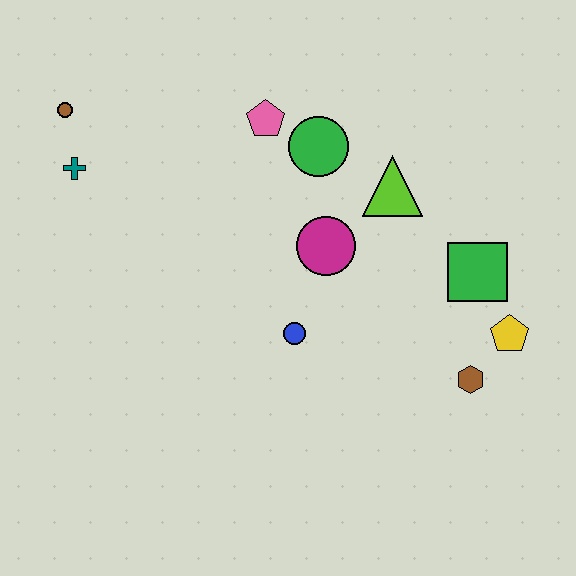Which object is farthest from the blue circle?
The brown circle is farthest from the blue circle.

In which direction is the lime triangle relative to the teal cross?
The lime triangle is to the right of the teal cross.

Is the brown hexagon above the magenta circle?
No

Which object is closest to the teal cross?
The brown circle is closest to the teal cross.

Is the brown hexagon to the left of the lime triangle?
No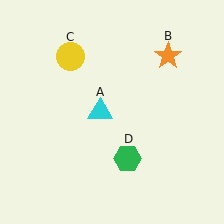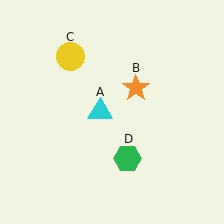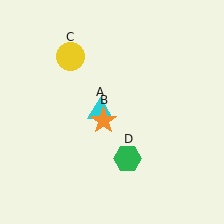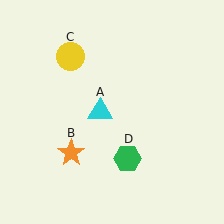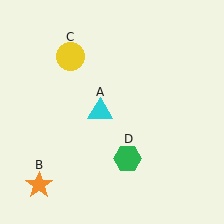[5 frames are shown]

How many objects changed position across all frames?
1 object changed position: orange star (object B).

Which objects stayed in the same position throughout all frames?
Cyan triangle (object A) and yellow circle (object C) and green hexagon (object D) remained stationary.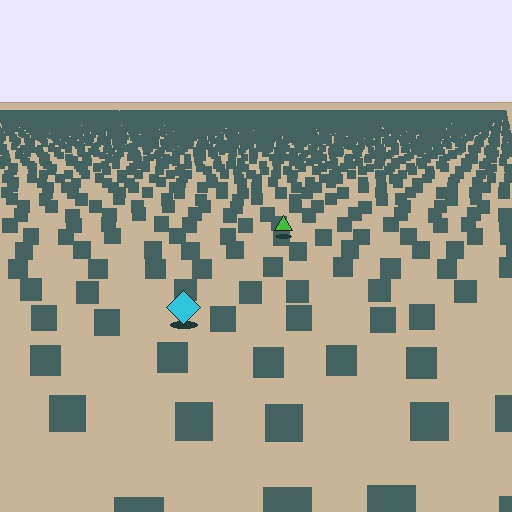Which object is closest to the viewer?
The cyan diamond is closest. The texture marks near it are larger and more spread out.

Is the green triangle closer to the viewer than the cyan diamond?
No. The cyan diamond is closer — you can tell from the texture gradient: the ground texture is coarser near it.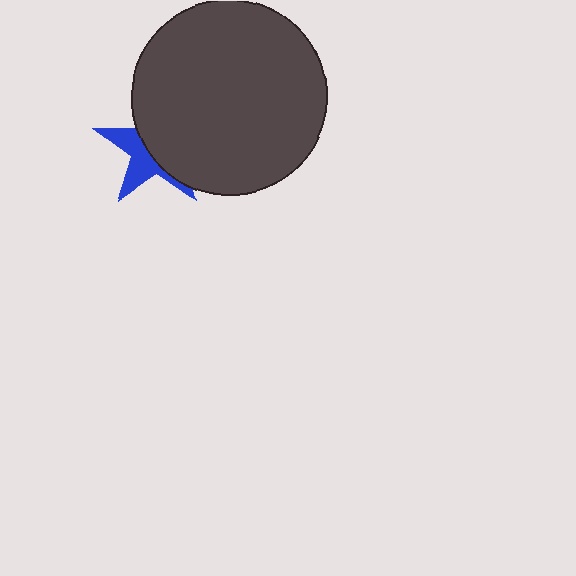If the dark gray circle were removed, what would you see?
You would see the complete blue star.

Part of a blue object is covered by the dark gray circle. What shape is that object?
It is a star.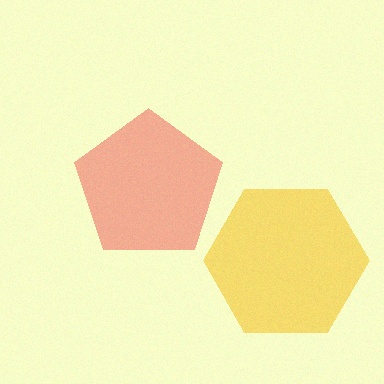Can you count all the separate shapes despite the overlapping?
Yes, there are 2 separate shapes.